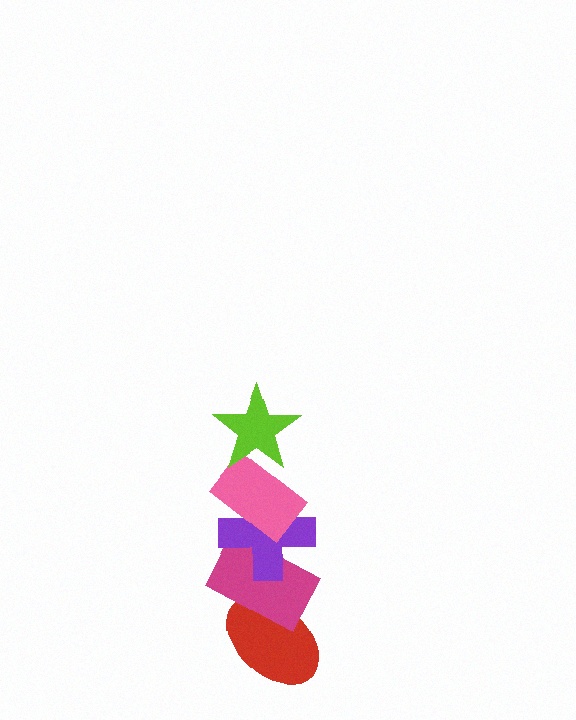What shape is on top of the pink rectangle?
The lime star is on top of the pink rectangle.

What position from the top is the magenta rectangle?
The magenta rectangle is 4th from the top.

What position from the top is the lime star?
The lime star is 1st from the top.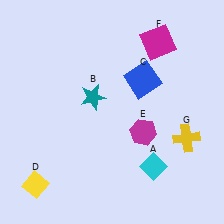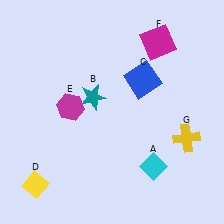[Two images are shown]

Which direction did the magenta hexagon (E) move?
The magenta hexagon (E) moved left.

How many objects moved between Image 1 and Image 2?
1 object moved between the two images.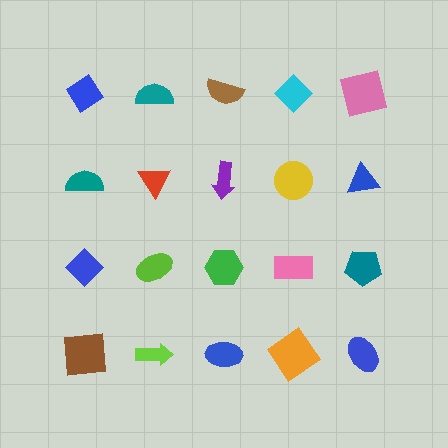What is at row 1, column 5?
A pink square.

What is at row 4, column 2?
A lime arrow.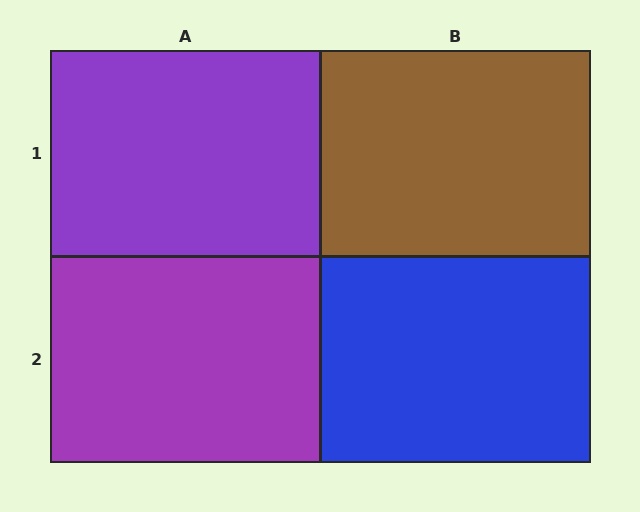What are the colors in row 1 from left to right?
Purple, brown.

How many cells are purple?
2 cells are purple.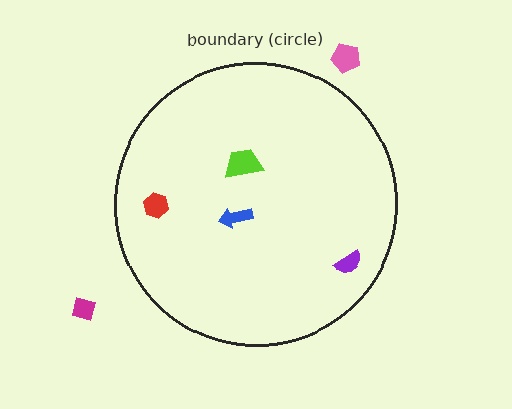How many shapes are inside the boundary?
4 inside, 2 outside.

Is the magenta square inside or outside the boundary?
Outside.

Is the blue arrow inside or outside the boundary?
Inside.